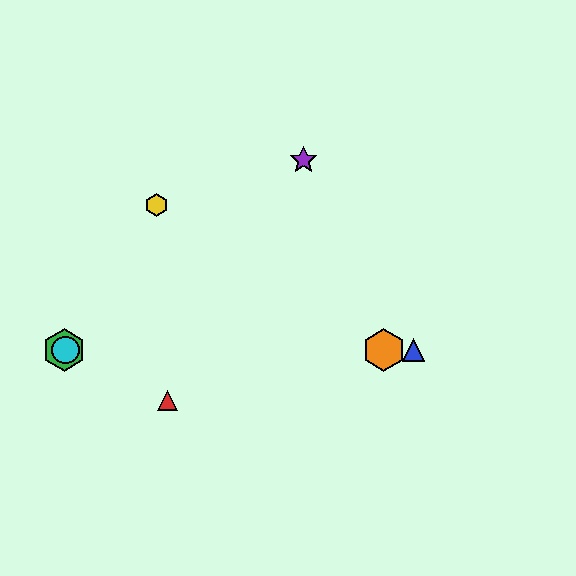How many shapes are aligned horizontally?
4 shapes (the blue triangle, the green hexagon, the orange hexagon, the cyan circle) are aligned horizontally.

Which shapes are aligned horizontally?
The blue triangle, the green hexagon, the orange hexagon, the cyan circle are aligned horizontally.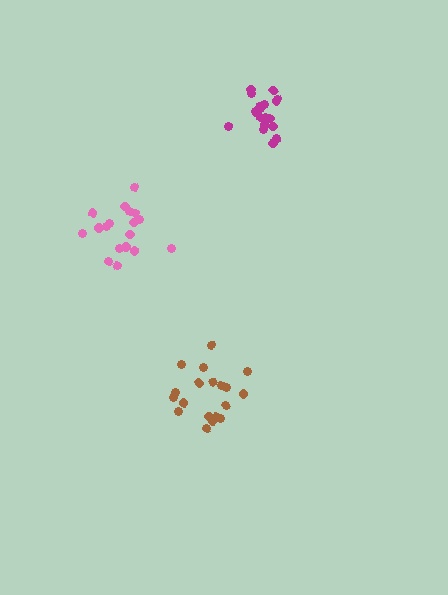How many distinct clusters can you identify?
There are 3 distinct clusters.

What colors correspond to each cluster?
The clusters are colored: pink, brown, magenta.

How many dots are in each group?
Group 1: 18 dots, Group 2: 19 dots, Group 3: 19 dots (56 total).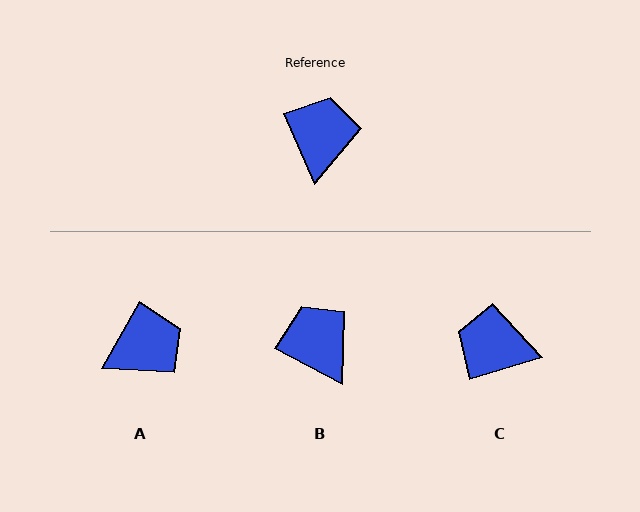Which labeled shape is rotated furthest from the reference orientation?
C, about 84 degrees away.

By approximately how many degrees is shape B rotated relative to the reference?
Approximately 39 degrees counter-clockwise.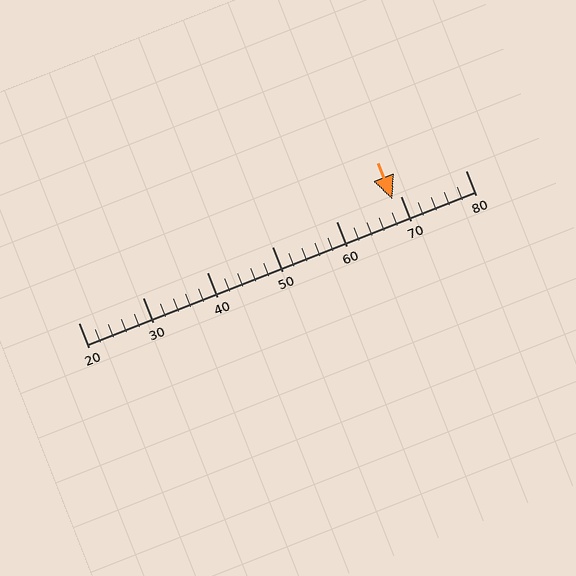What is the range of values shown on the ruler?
The ruler shows values from 20 to 80.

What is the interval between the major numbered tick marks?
The major tick marks are spaced 10 units apart.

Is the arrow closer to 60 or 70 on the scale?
The arrow is closer to 70.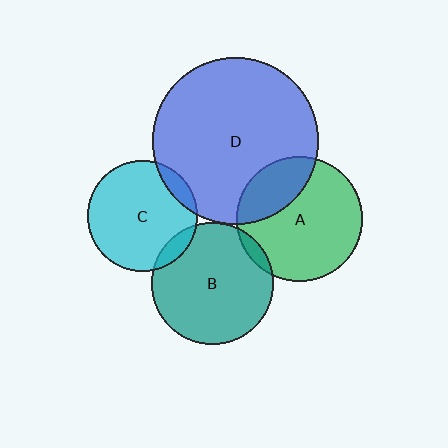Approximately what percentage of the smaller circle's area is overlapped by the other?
Approximately 25%.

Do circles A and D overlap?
Yes.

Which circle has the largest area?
Circle D (blue).